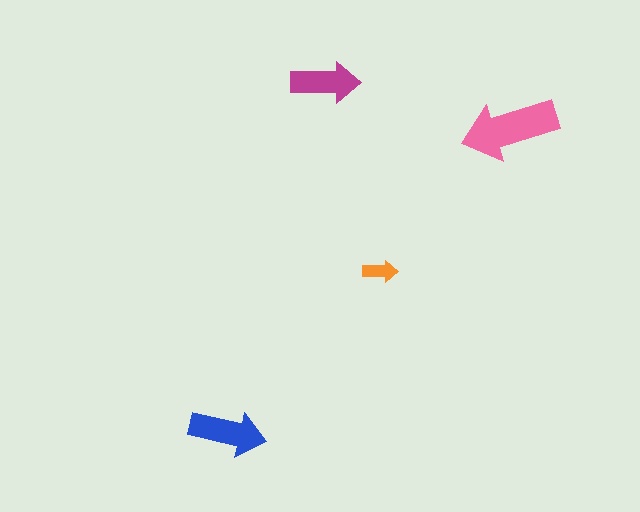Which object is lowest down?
The blue arrow is bottommost.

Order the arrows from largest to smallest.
the pink one, the blue one, the magenta one, the orange one.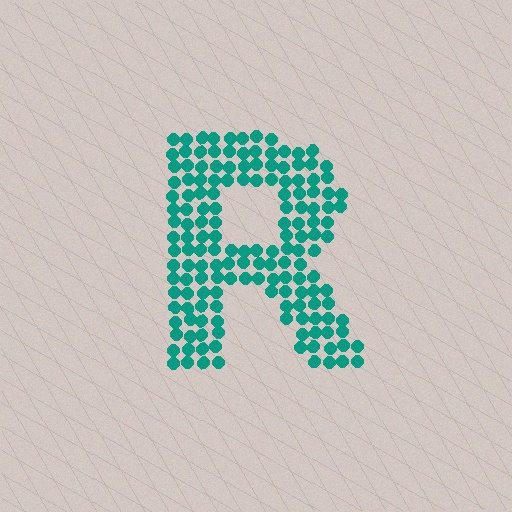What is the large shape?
The large shape is the letter R.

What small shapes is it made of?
It is made of small circles.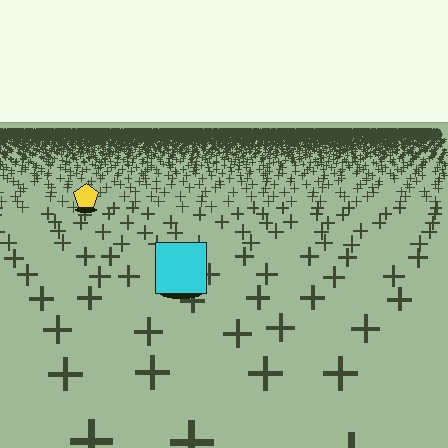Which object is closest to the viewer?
The cyan square is closest. The texture marks near it are larger and more spread out.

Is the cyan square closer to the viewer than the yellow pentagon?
Yes. The cyan square is closer — you can tell from the texture gradient: the ground texture is coarser near it.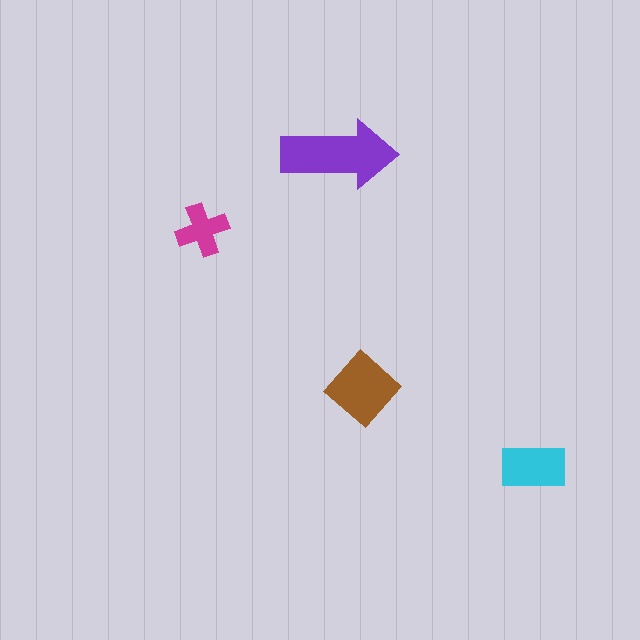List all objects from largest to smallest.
The purple arrow, the brown diamond, the cyan rectangle, the magenta cross.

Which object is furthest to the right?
The cyan rectangle is rightmost.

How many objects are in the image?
There are 4 objects in the image.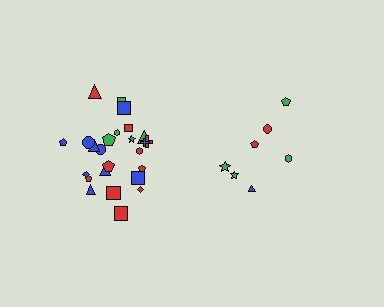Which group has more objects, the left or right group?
The left group.